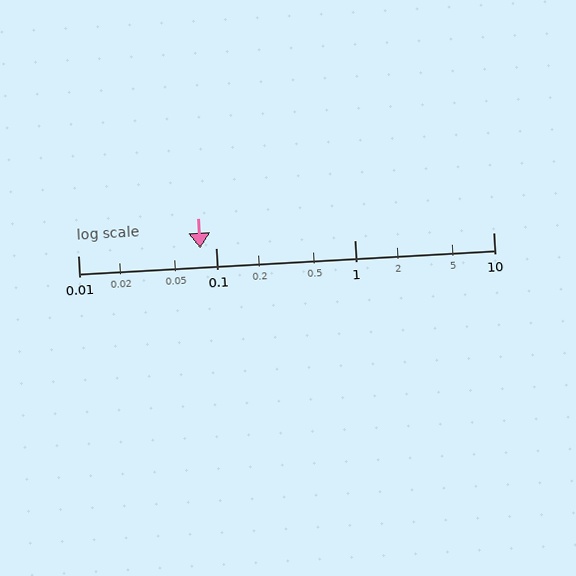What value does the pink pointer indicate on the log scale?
The pointer indicates approximately 0.077.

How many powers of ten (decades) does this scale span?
The scale spans 3 decades, from 0.01 to 10.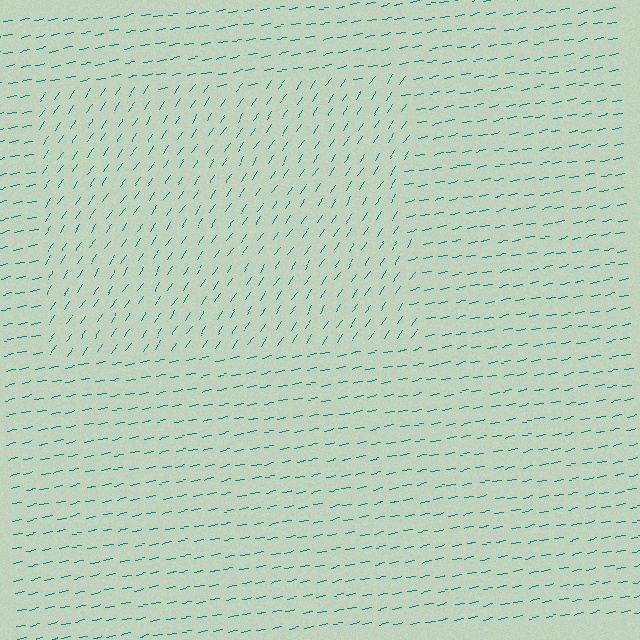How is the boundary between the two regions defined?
The boundary is defined purely by a change in line orientation (approximately 45 degrees difference). All lines are the same color and thickness.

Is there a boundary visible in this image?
Yes, there is a texture boundary formed by a change in line orientation.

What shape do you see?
I see a rectangle.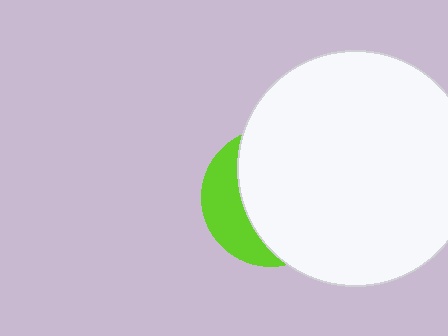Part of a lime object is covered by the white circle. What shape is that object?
It is a circle.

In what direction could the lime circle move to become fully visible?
The lime circle could move left. That would shift it out from behind the white circle entirely.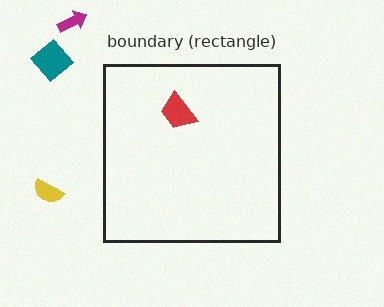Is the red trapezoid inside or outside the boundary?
Inside.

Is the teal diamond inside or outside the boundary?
Outside.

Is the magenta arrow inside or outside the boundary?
Outside.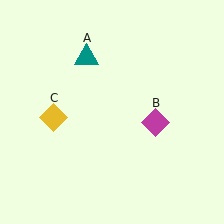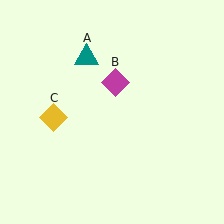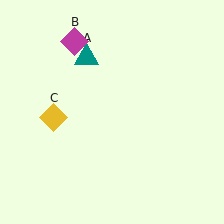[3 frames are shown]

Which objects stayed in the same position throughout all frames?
Teal triangle (object A) and yellow diamond (object C) remained stationary.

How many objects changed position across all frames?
1 object changed position: magenta diamond (object B).